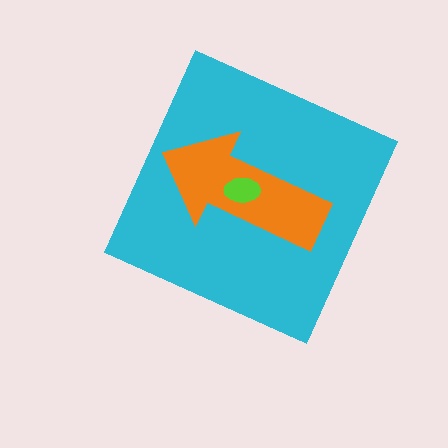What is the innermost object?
The lime ellipse.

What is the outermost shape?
The cyan diamond.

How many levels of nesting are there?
3.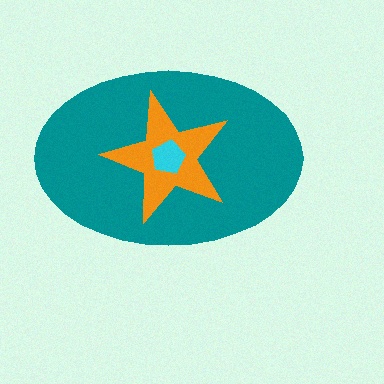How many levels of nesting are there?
3.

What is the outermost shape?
The teal ellipse.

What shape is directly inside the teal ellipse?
The orange star.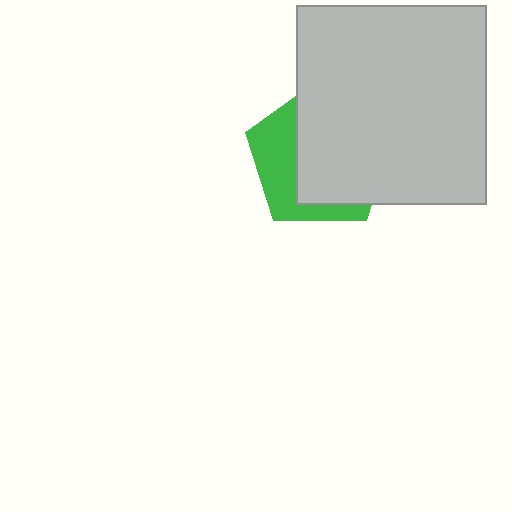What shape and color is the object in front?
The object in front is a light gray rectangle.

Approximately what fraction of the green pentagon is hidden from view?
Roughly 64% of the green pentagon is hidden behind the light gray rectangle.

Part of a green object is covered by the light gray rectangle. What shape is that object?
It is a pentagon.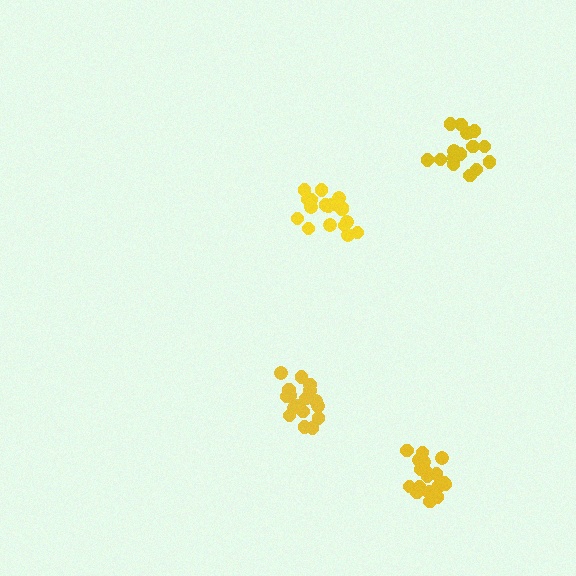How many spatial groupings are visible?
There are 4 spatial groupings.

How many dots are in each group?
Group 1: 19 dots, Group 2: 16 dots, Group 3: 17 dots, Group 4: 18 dots (70 total).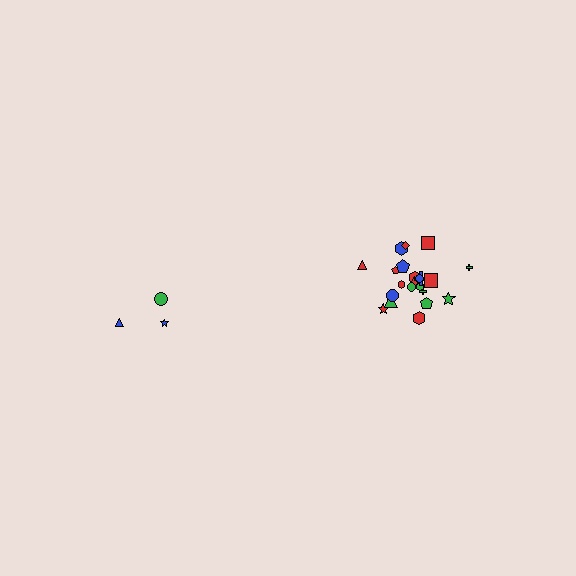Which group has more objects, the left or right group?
The right group.